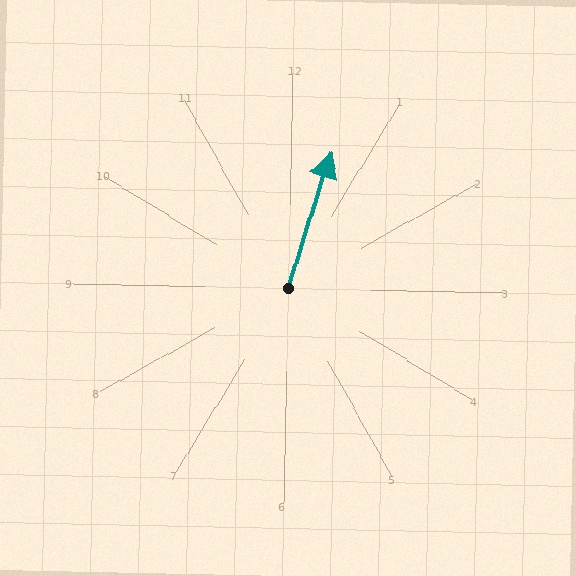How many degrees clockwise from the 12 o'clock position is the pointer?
Approximately 16 degrees.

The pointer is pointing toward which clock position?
Roughly 1 o'clock.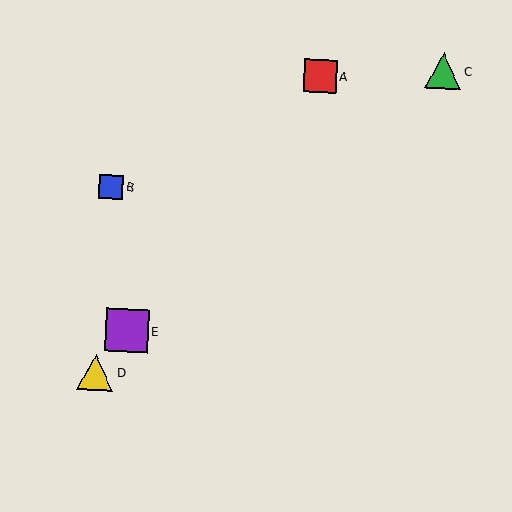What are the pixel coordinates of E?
Object E is at (127, 331).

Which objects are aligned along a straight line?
Objects A, D, E are aligned along a straight line.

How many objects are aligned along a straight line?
3 objects (A, D, E) are aligned along a straight line.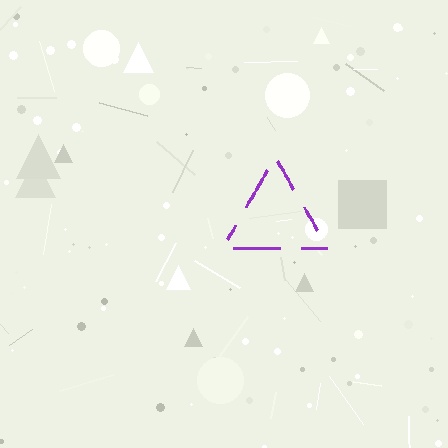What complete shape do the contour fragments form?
The contour fragments form a triangle.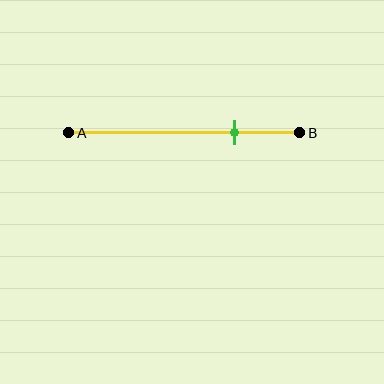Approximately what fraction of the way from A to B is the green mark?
The green mark is approximately 70% of the way from A to B.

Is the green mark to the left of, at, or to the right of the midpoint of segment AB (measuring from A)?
The green mark is to the right of the midpoint of segment AB.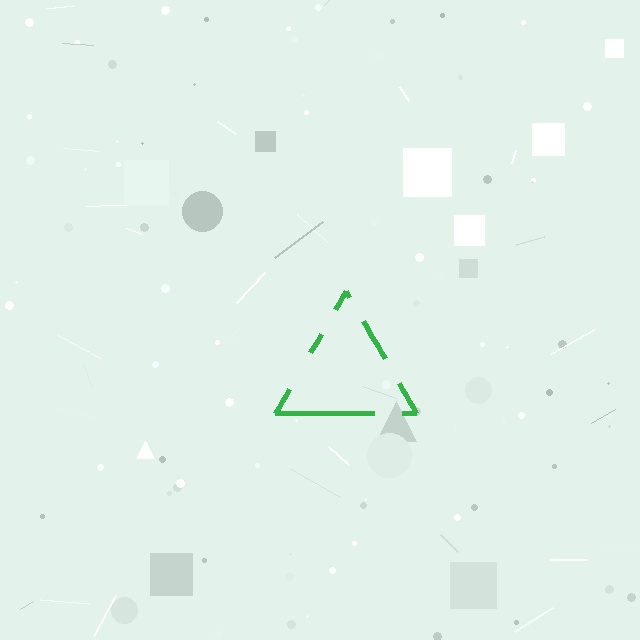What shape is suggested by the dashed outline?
The dashed outline suggests a triangle.